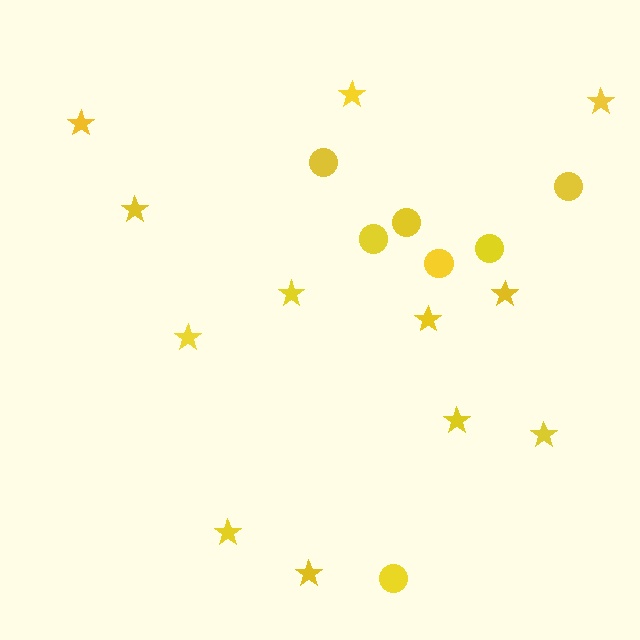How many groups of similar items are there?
There are 2 groups: one group of stars (12) and one group of circles (7).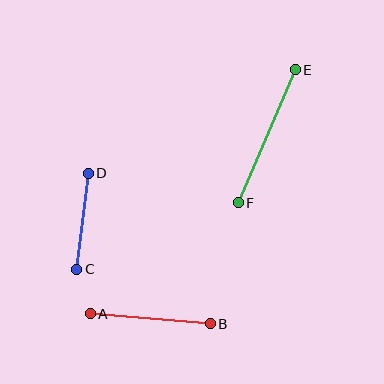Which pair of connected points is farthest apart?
Points E and F are farthest apart.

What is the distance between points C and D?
The distance is approximately 97 pixels.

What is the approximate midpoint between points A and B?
The midpoint is at approximately (150, 319) pixels.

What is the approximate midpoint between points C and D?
The midpoint is at approximately (83, 221) pixels.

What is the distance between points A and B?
The distance is approximately 120 pixels.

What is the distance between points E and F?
The distance is approximately 145 pixels.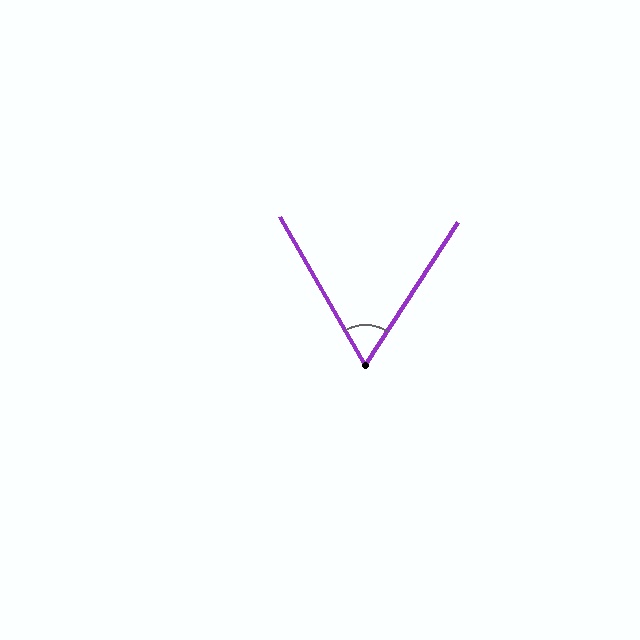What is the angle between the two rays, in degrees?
Approximately 63 degrees.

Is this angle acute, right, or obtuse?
It is acute.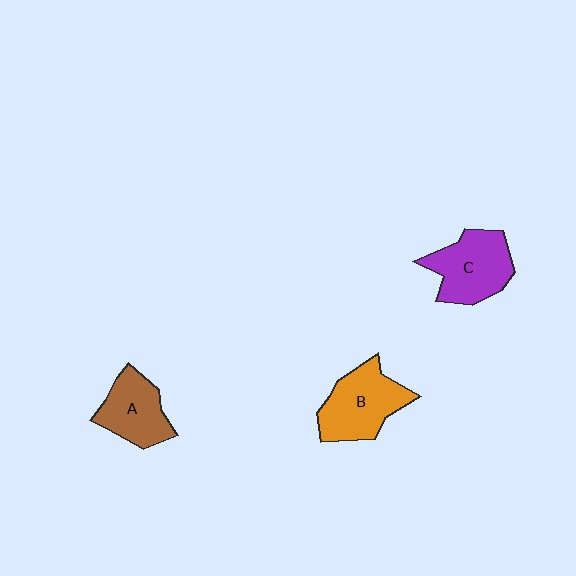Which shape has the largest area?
Shape B (orange).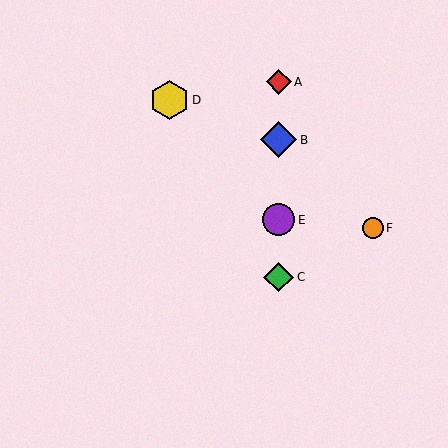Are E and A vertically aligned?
Yes, both are at x≈279.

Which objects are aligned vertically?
Objects A, B, C, E are aligned vertically.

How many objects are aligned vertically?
4 objects (A, B, C, E) are aligned vertically.